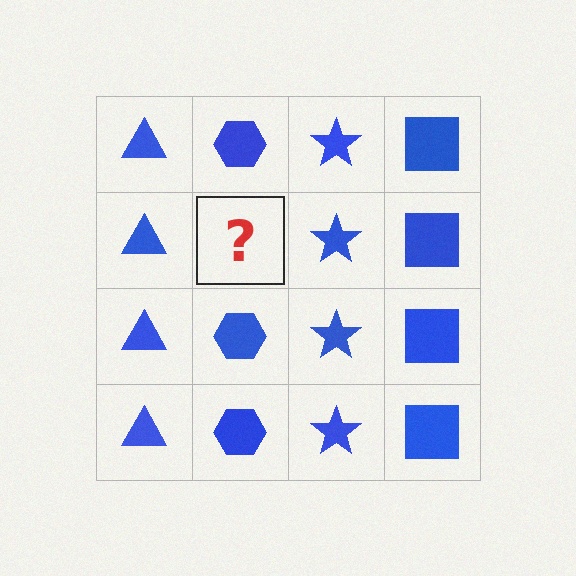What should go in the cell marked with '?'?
The missing cell should contain a blue hexagon.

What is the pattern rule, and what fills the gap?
The rule is that each column has a consistent shape. The gap should be filled with a blue hexagon.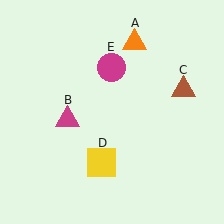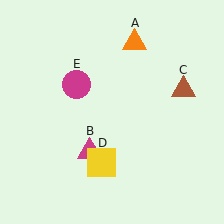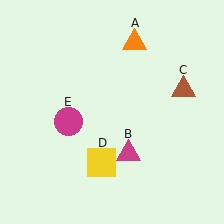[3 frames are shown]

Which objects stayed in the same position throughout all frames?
Orange triangle (object A) and brown triangle (object C) and yellow square (object D) remained stationary.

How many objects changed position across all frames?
2 objects changed position: magenta triangle (object B), magenta circle (object E).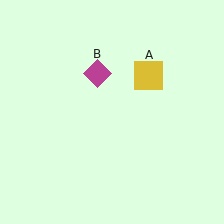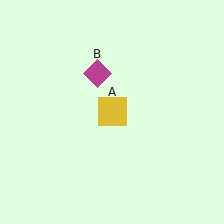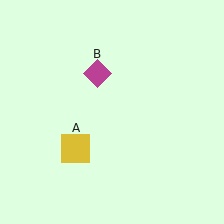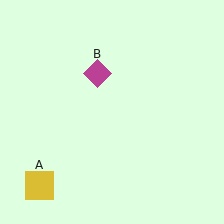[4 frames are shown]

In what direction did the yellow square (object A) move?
The yellow square (object A) moved down and to the left.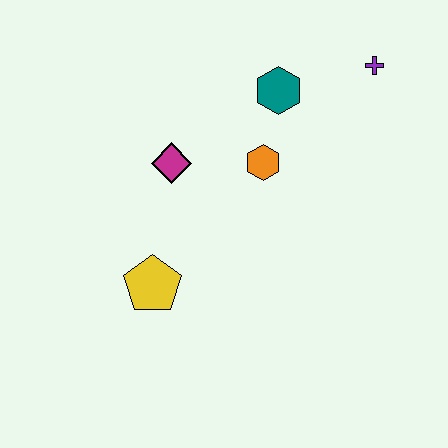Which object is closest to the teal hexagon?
The orange hexagon is closest to the teal hexagon.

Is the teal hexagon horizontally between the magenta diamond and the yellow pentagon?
No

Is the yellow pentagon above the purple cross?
No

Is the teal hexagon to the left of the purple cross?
Yes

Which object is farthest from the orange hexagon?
The yellow pentagon is farthest from the orange hexagon.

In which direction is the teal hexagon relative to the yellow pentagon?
The teal hexagon is above the yellow pentagon.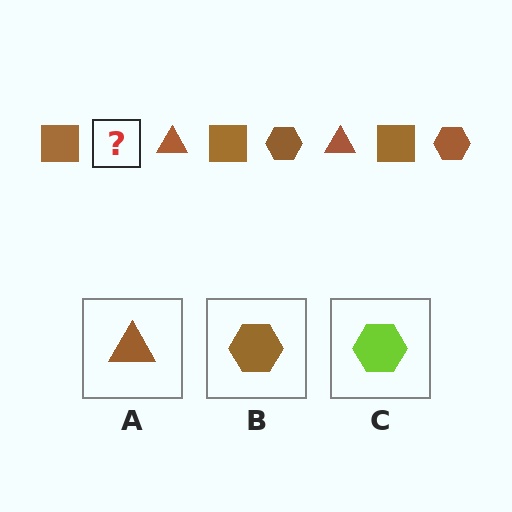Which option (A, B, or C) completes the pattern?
B.